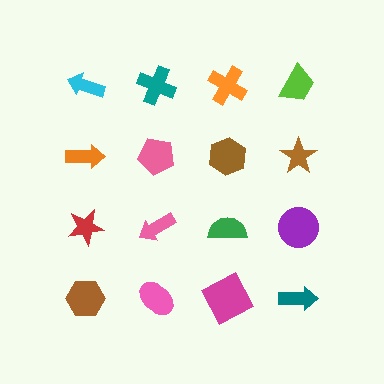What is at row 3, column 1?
A red star.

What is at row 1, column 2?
A teal cross.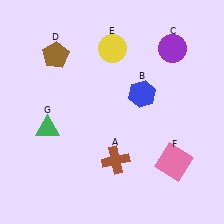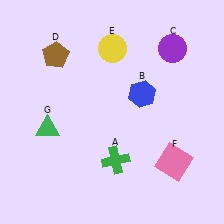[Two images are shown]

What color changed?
The cross (A) changed from brown in Image 1 to green in Image 2.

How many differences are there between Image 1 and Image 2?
There is 1 difference between the two images.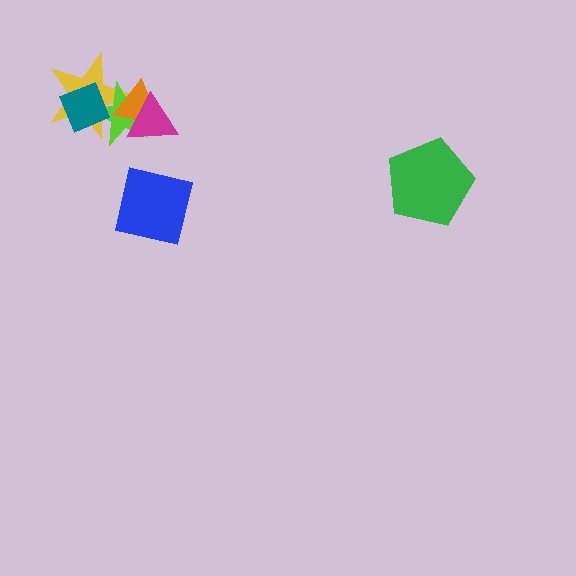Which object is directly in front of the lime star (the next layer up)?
The teal diamond is directly in front of the lime star.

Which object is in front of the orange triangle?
The magenta triangle is in front of the orange triangle.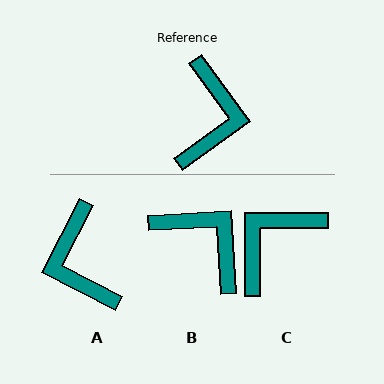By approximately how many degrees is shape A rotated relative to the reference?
Approximately 153 degrees clockwise.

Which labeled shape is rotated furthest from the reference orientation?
A, about 153 degrees away.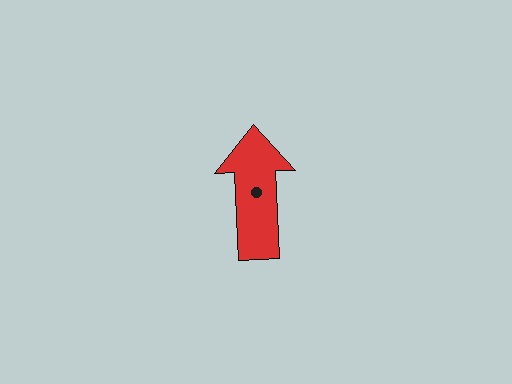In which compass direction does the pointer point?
North.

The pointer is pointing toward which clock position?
Roughly 12 o'clock.